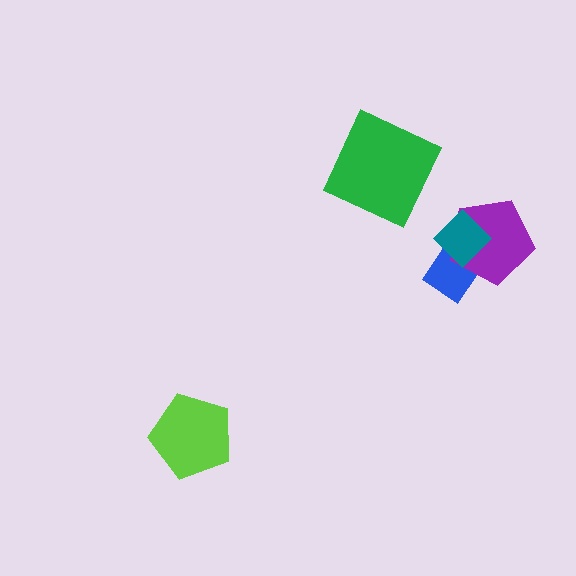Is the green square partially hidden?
No, no other shape covers it.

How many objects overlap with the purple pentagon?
2 objects overlap with the purple pentagon.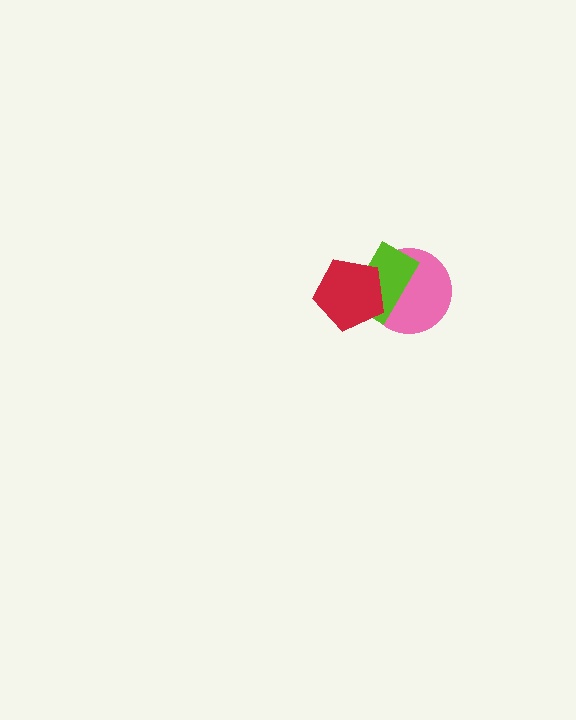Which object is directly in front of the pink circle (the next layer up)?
The lime rectangle is directly in front of the pink circle.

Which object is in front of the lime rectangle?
The red pentagon is in front of the lime rectangle.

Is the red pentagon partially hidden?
No, no other shape covers it.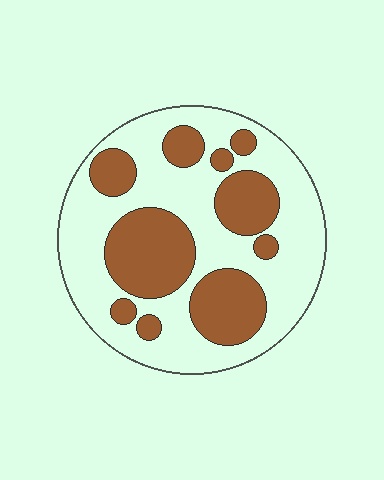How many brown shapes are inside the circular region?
10.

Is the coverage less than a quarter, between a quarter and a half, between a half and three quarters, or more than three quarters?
Between a quarter and a half.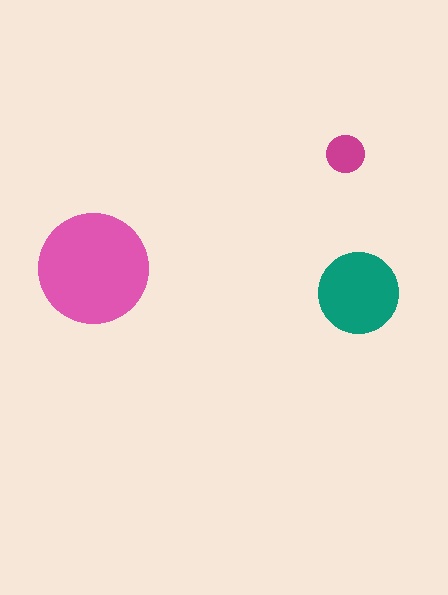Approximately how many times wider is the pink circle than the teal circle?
About 1.5 times wider.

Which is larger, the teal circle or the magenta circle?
The teal one.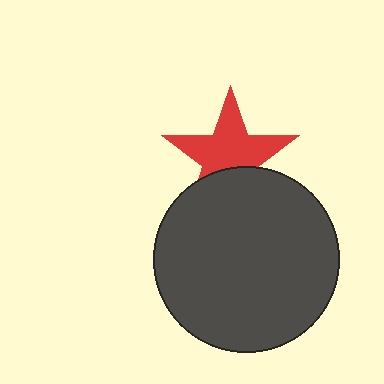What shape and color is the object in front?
The object in front is a dark gray circle.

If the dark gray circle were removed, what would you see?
You would see the complete red star.